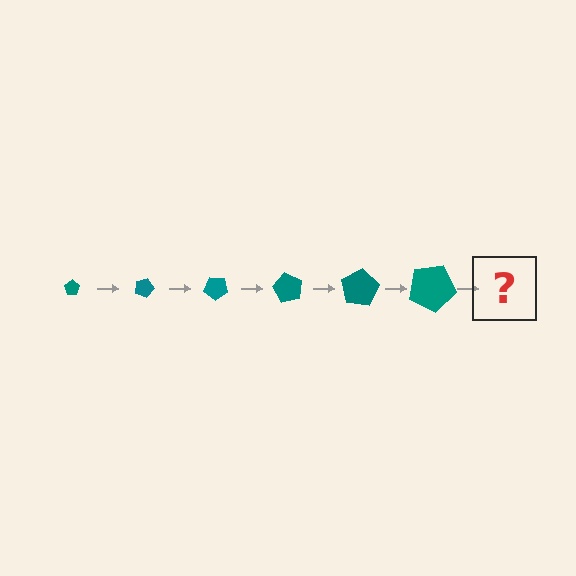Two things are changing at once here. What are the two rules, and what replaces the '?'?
The two rules are that the pentagon grows larger each step and it rotates 20 degrees each step. The '?' should be a pentagon, larger than the previous one and rotated 120 degrees from the start.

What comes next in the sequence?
The next element should be a pentagon, larger than the previous one and rotated 120 degrees from the start.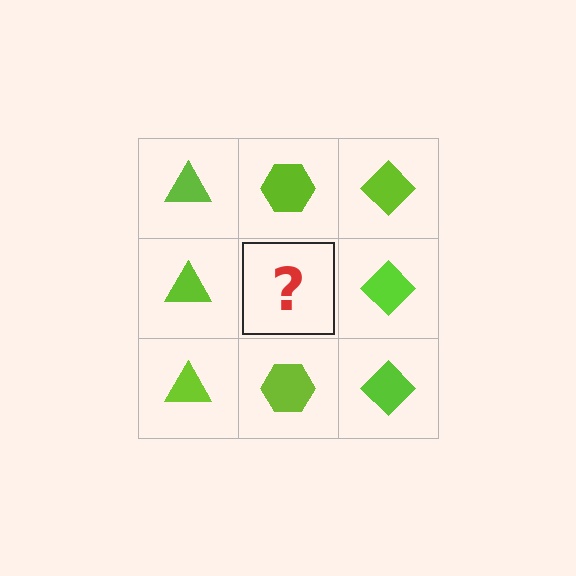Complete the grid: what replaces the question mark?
The question mark should be replaced with a lime hexagon.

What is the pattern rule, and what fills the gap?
The rule is that each column has a consistent shape. The gap should be filled with a lime hexagon.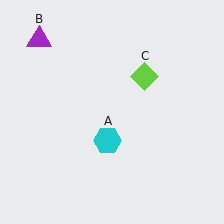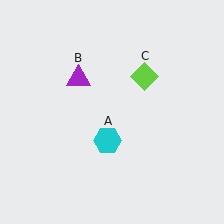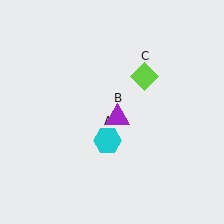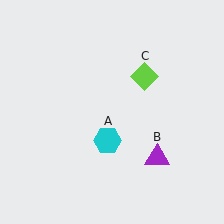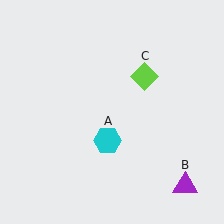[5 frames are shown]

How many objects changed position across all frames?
1 object changed position: purple triangle (object B).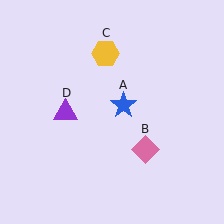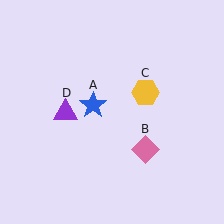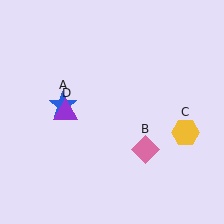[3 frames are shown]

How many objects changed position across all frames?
2 objects changed position: blue star (object A), yellow hexagon (object C).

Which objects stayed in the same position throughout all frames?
Pink diamond (object B) and purple triangle (object D) remained stationary.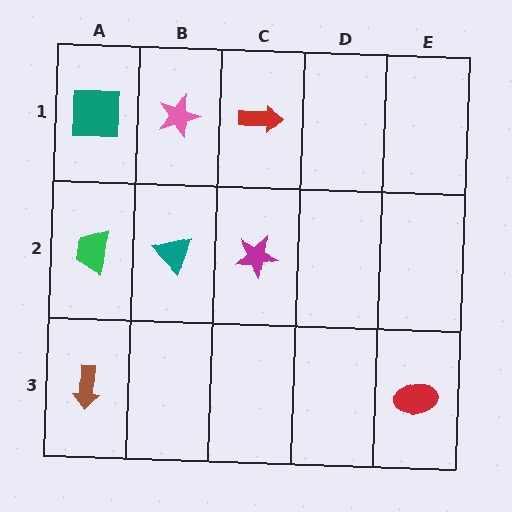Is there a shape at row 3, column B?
No, that cell is empty.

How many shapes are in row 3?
2 shapes.